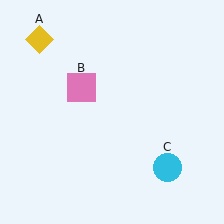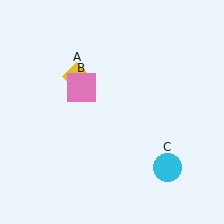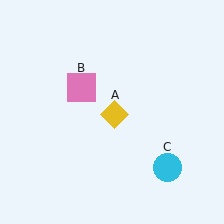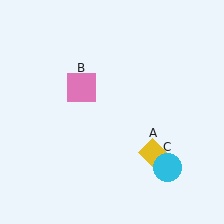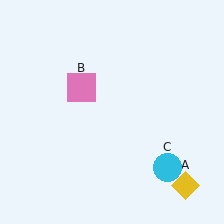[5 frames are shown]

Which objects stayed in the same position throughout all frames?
Pink square (object B) and cyan circle (object C) remained stationary.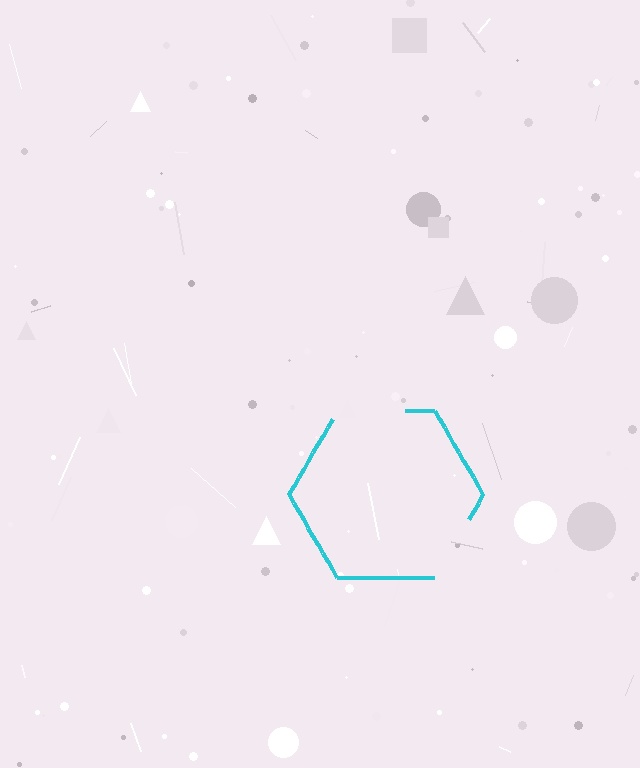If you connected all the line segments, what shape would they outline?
They would outline a hexagon.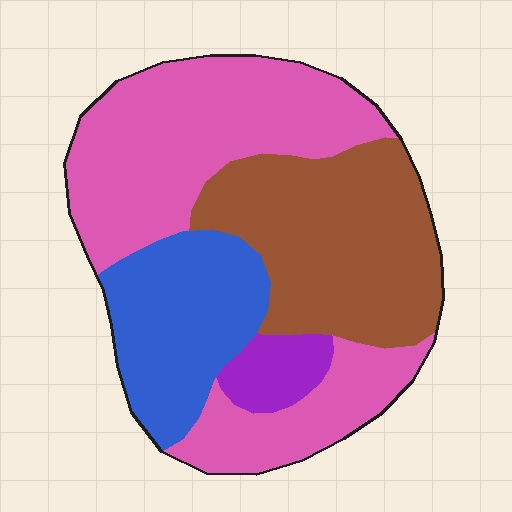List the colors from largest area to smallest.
From largest to smallest: pink, brown, blue, purple.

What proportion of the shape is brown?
Brown takes up about one third (1/3) of the shape.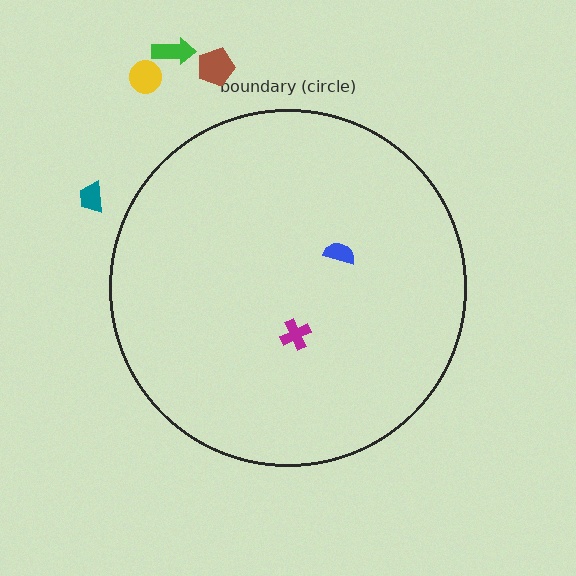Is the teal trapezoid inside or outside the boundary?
Outside.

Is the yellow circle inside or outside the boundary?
Outside.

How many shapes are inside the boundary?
2 inside, 4 outside.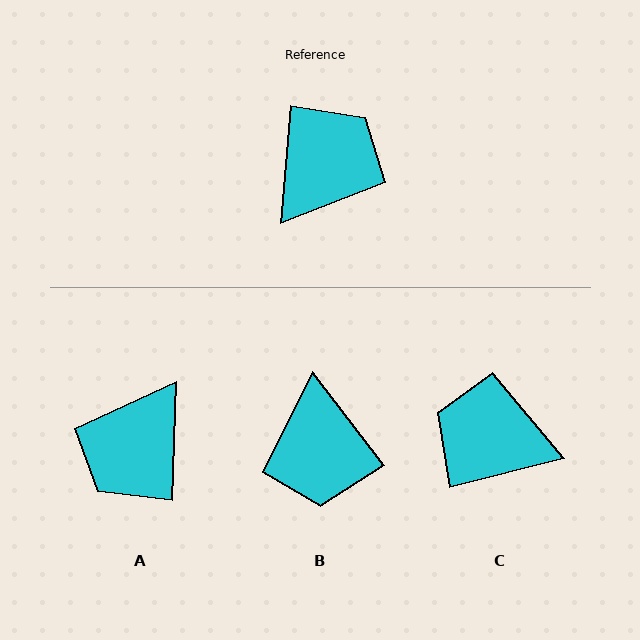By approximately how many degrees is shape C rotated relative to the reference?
Approximately 109 degrees counter-clockwise.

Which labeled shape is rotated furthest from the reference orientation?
A, about 177 degrees away.